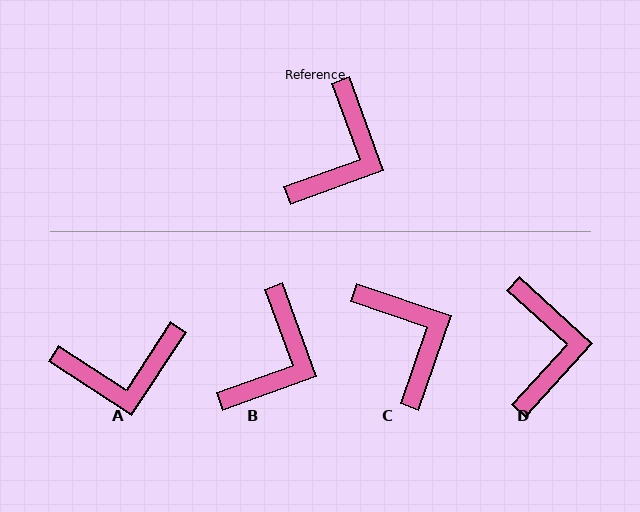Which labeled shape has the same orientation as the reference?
B.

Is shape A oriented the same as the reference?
No, it is off by about 53 degrees.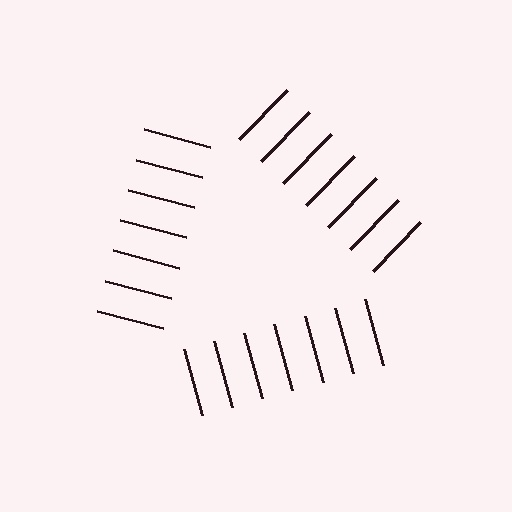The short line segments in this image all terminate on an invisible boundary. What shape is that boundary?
An illusory triangle — the line segments terminate on its edges but no continuous stroke is drawn.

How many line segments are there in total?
21 — 7 along each of the 3 edges.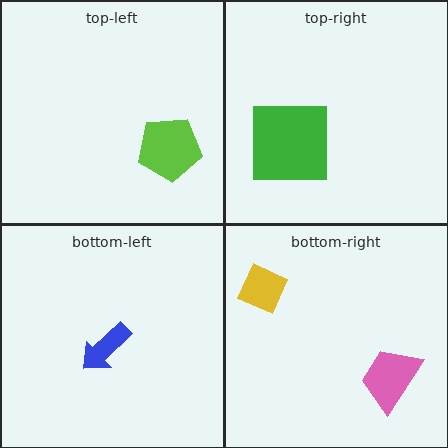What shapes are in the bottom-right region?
The pink trapezoid, the yellow diamond.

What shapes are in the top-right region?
The green square.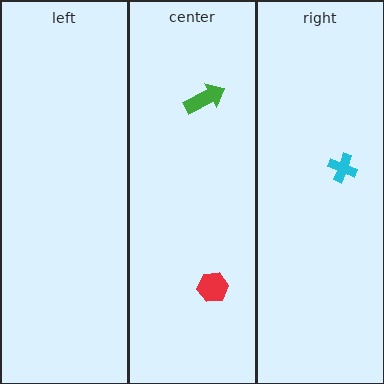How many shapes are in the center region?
2.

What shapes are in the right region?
The cyan cross.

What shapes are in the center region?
The green arrow, the red hexagon.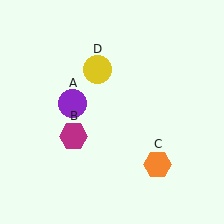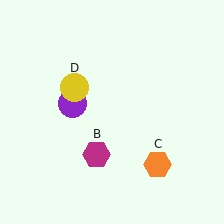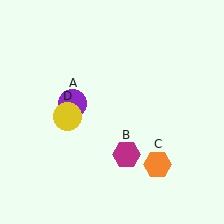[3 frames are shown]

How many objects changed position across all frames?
2 objects changed position: magenta hexagon (object B), yellow circle (object D).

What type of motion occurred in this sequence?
The magenta hexagon (object B), yellow circle (object D) rotated counterclockwise around the center of the scene.